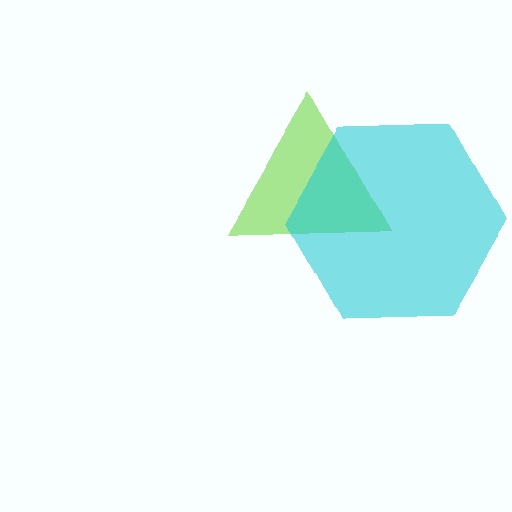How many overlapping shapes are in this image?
There are 2 overlapping shapes in the image.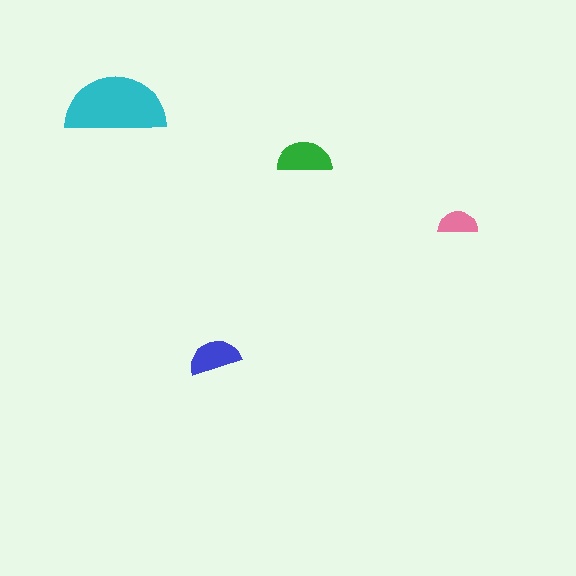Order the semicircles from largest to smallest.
the cyan one, the green one, the blue one, the pink one.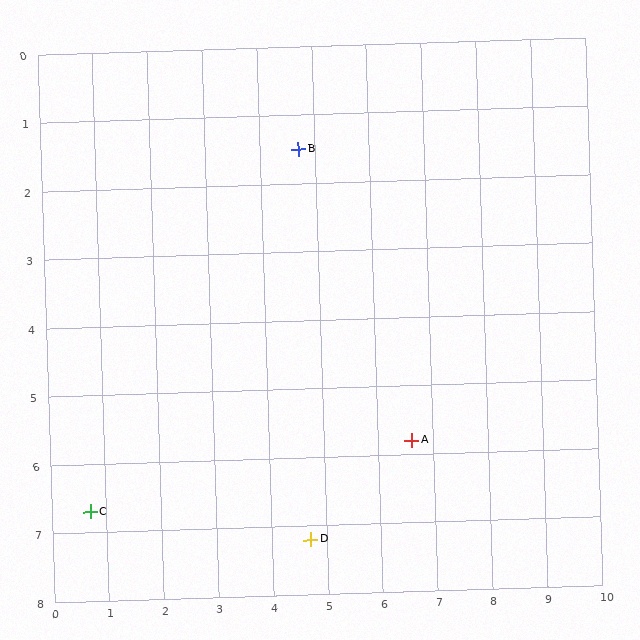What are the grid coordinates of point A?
Point A is at approximately (6.6, 5.8).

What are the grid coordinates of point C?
Point C is at approximately (0.7, 6.7).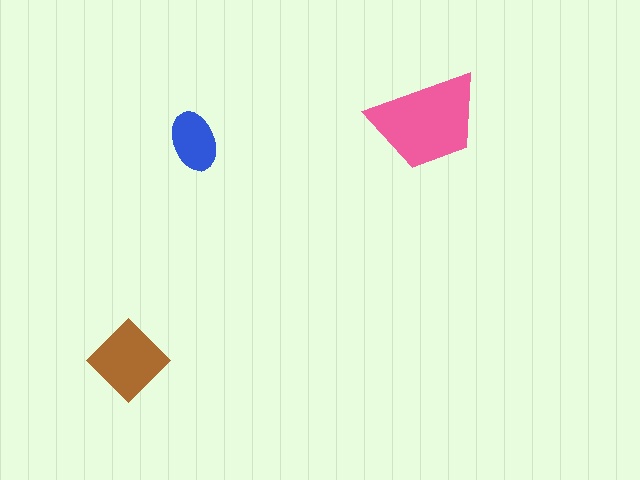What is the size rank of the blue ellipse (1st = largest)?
3rd.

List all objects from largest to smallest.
The pink trapezoid, the brown diamond, the blue ellipse.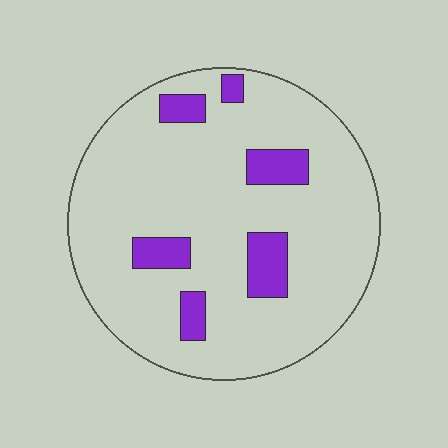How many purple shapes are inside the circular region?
6.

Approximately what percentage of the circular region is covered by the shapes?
Approximately 15%.